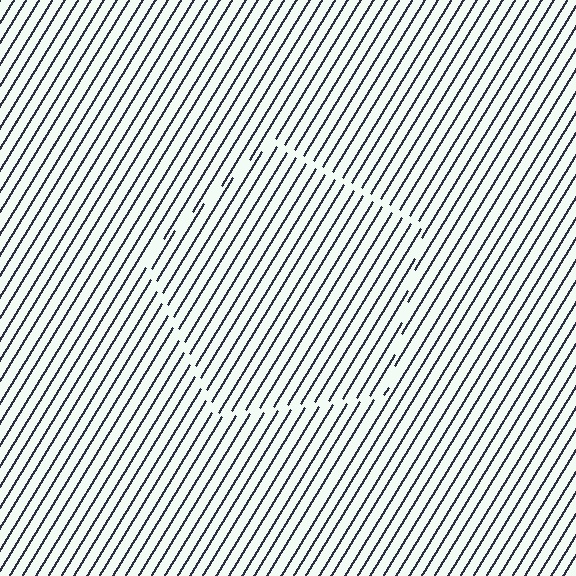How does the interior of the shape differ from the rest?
The interior of the shape contains the same grating, shifted by half a period — the contour is defined by the phase discontinuity where line-ends from the inner and outer gratings abut.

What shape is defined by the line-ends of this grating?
An illusory pentagon. The interior of the shape contains the same grating, shifted by half a period — the contour is defined by the phase discontinuity where line-ends from the inner and outer gratings abut.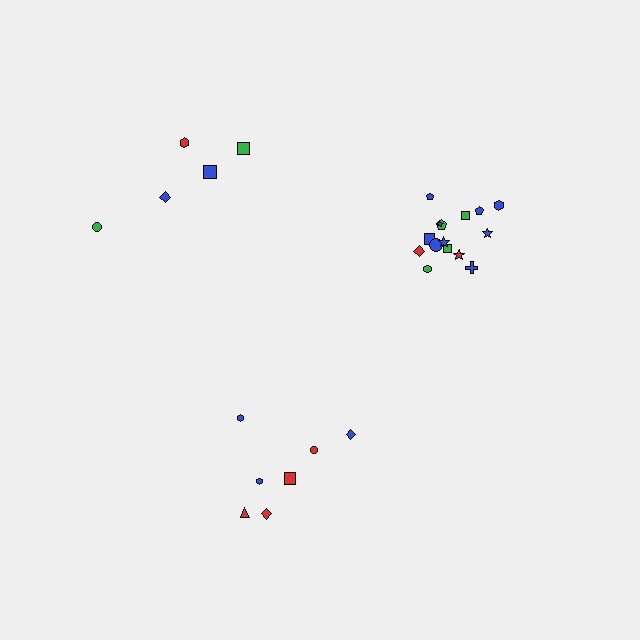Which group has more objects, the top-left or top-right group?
The top-right group.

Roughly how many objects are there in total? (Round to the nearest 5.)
Roughly 25 objects in total.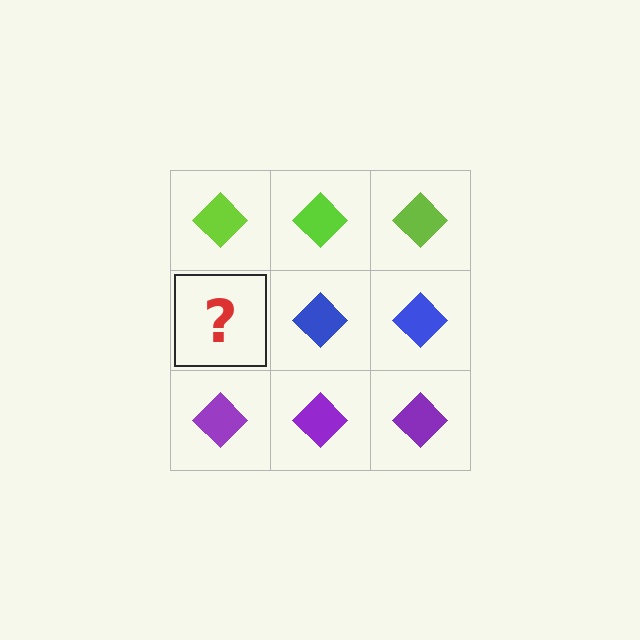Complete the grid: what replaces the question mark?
The question mark should be replaced with a blue diamond.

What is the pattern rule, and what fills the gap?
The rule is that each row has a consistent color. The gap should be filled with a blue diamond.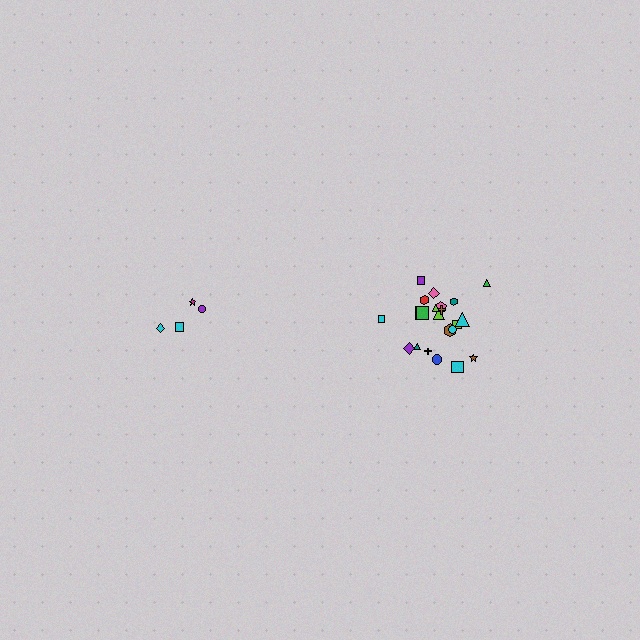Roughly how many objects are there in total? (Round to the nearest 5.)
Roughly 25 objects in total.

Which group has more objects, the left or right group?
The right group.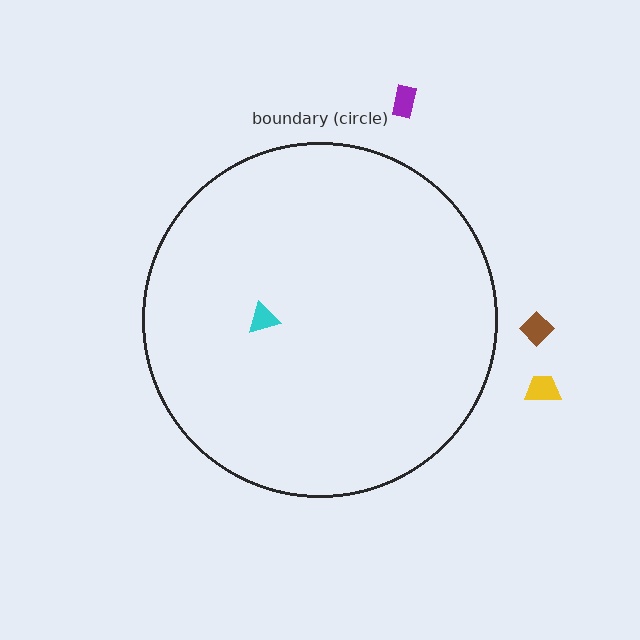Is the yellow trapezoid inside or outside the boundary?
Outside.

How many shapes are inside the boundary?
1 inside, 3 outside.